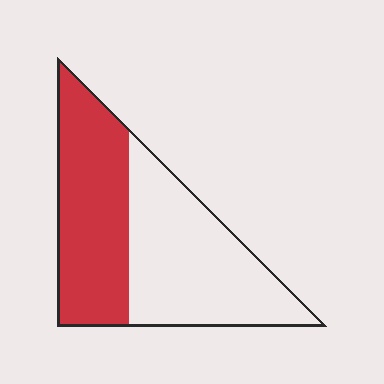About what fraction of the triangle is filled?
About one half (1/2).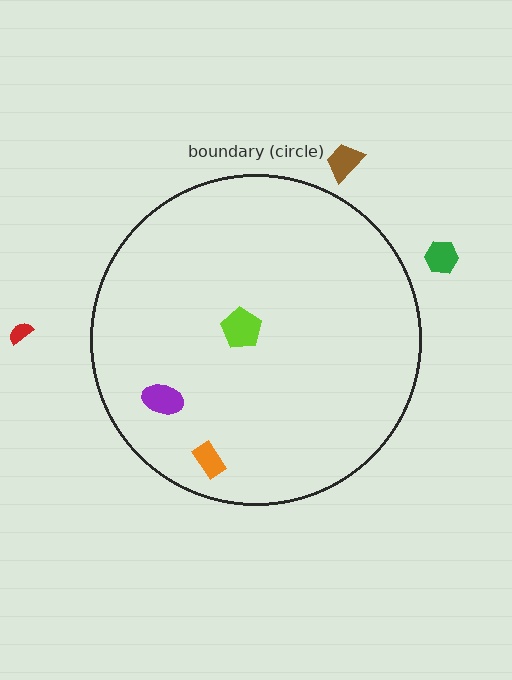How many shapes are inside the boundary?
3 inside, 3 outside.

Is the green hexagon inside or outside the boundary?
Outside.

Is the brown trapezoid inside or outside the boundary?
Outside.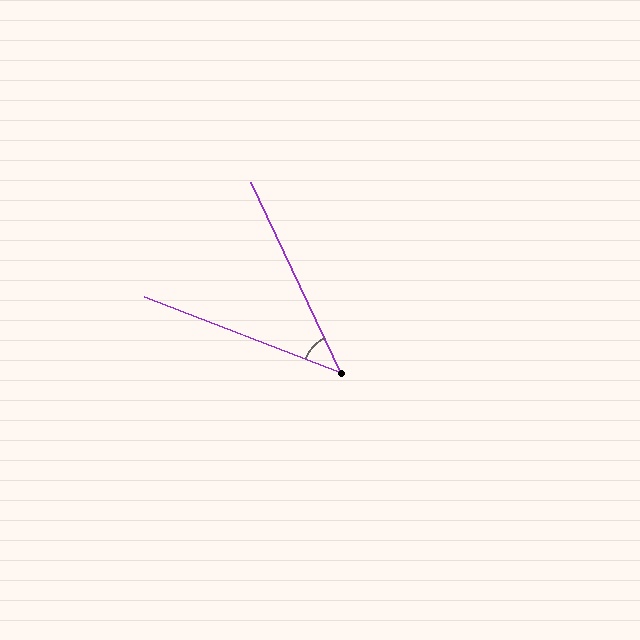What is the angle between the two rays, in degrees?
Approximately 44 degrees.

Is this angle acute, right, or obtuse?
It is acute.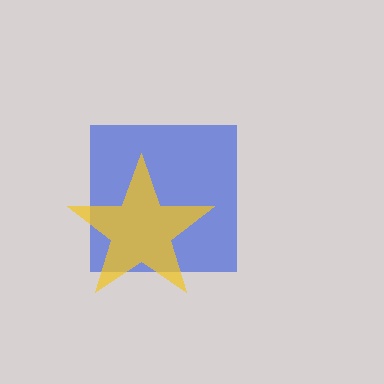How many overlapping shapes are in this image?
There are 2 overlapping shapes in the image.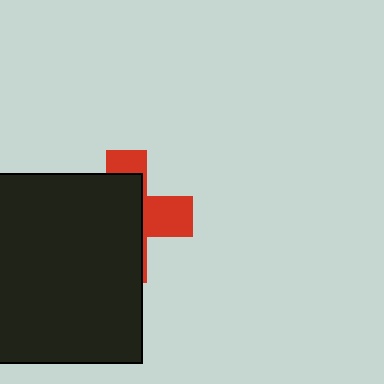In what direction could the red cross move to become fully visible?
The red cross could move right. That would shift it out from behind the black rectangle entirely.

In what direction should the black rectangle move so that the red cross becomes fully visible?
The black rectangle should move left. That is the shortest direction to clear the overlap and leave the red cross fully visible.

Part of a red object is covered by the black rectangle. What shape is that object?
It is a cross.